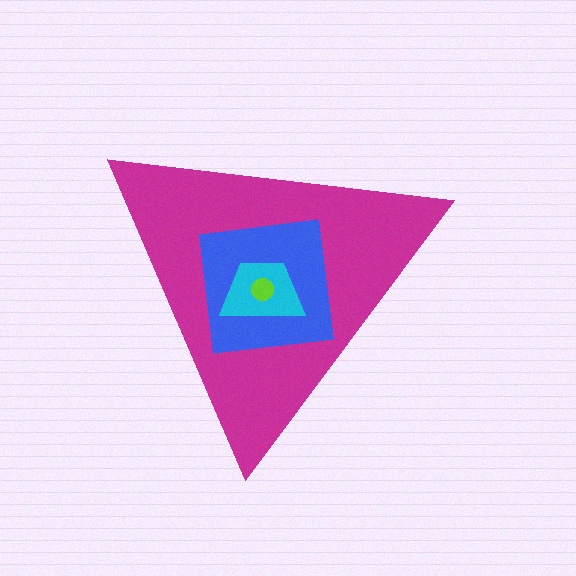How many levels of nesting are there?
4.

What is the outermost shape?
The magenta triangle.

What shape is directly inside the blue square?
The cyan trapezoid.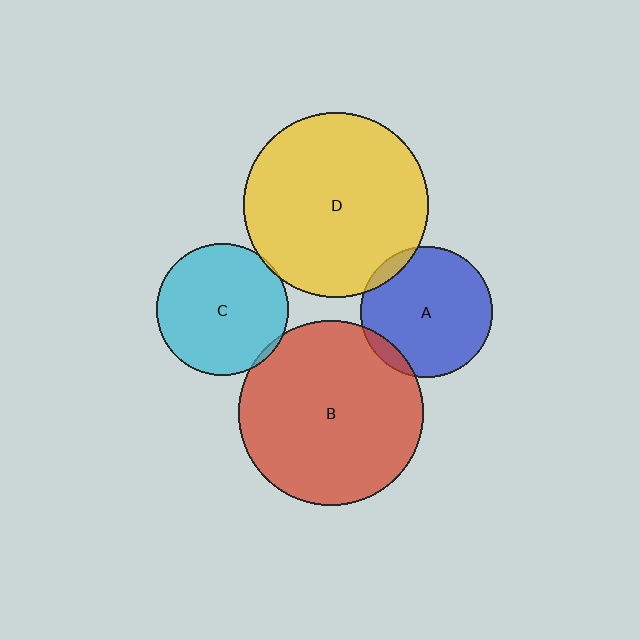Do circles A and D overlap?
Yes.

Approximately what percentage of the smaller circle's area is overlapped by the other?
Approximately 5%.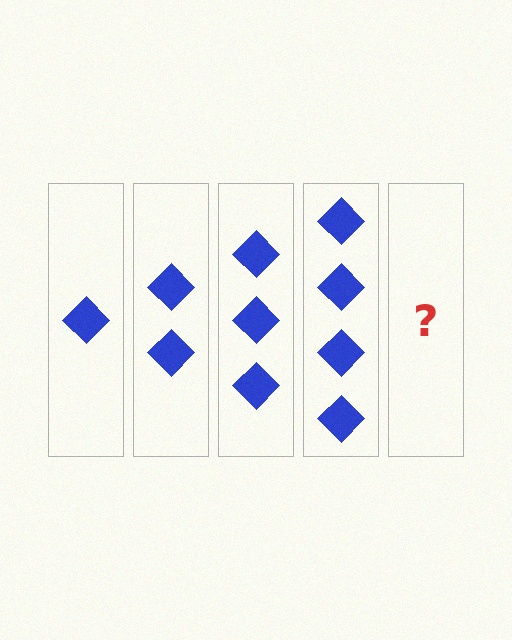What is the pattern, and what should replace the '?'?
The pattern is that each step adds one more diamond. The '?' should be 5 diamonds.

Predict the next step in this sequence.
The next step is 5 diamonds.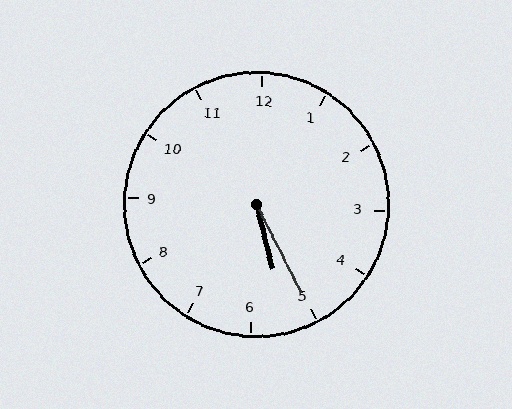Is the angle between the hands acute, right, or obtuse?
It is acute.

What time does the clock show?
5:25.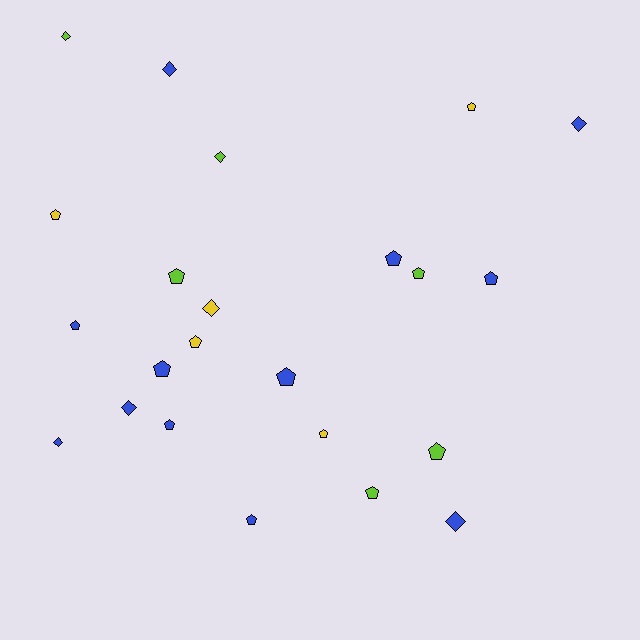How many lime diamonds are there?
There are 2 lime diamonds.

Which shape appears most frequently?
Pentagon, with 15 objects.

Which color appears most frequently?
Blue, with 12 objects.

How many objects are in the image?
There are 23 objects.